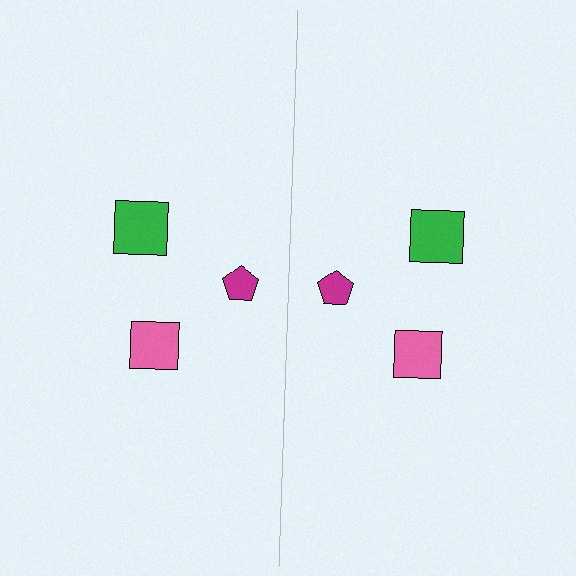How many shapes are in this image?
There are 6 shapes in this image.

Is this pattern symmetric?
Yes, this pattern has bilateral (reflection) symmetry.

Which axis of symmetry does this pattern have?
The pattern has a vertical axis of symmetry running through the center of the image.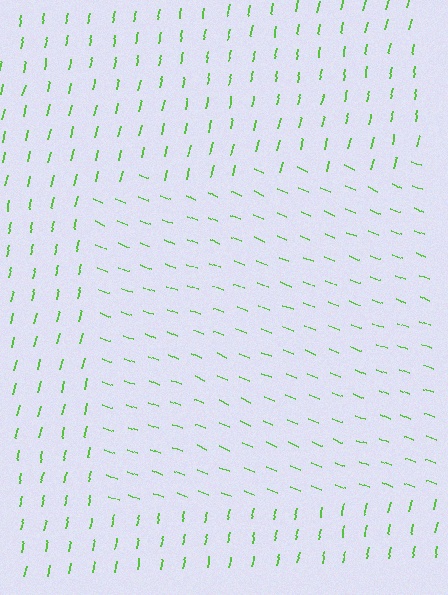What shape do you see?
I see a rectangle.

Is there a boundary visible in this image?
Yes, there is a texture boundary formed by a change in line orientation.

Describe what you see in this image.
The image is filled with small lime line segments. A rectangle region in the image has lines oriented differently from the surrounding lines, creating a visible texture boundary.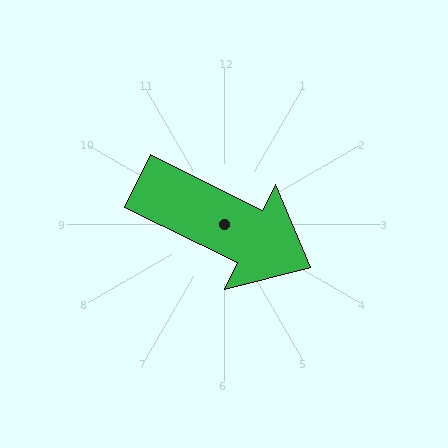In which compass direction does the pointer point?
Southeast.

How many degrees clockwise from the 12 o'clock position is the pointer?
Approximately 116 degrees.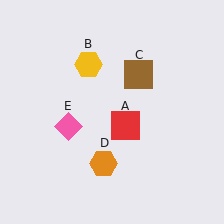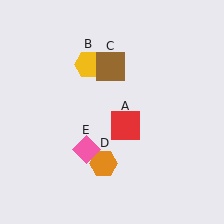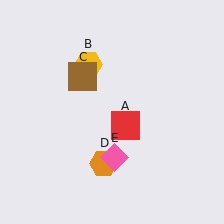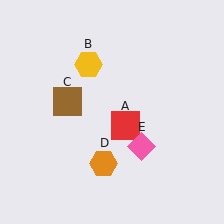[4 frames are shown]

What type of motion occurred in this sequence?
The brown square (object C), pink diamond (object E) rotated counterclockwise around the center of the scene.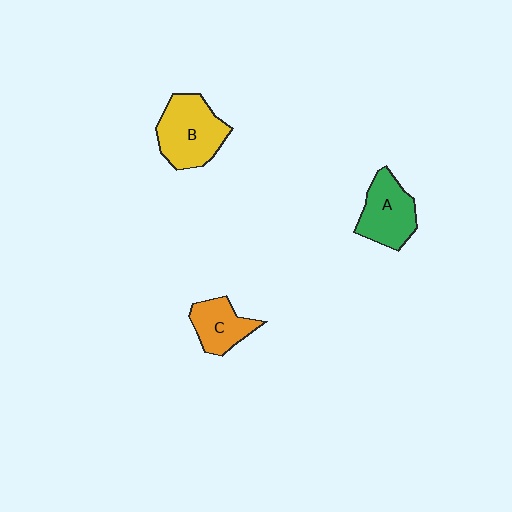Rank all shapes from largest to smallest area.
From largest to smallest: B (yellow), A (green), C (orange).